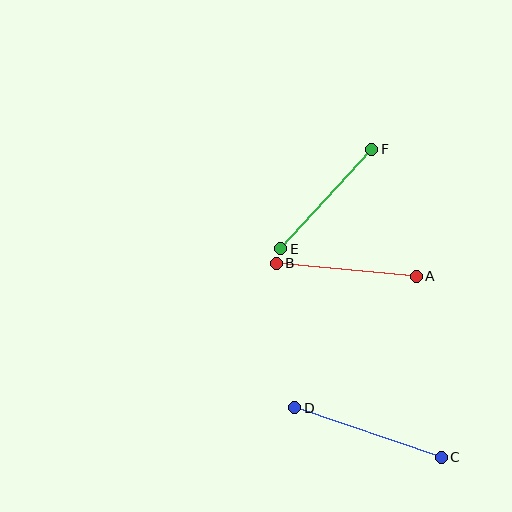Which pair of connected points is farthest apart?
Points C and D are farthest apart.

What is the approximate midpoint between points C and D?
The midpoint is at approximately (368, 433) pixels.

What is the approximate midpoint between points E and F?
The midpoint is at approximately (326, 199) pixels.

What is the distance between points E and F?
The distance is approximately 135 pixels.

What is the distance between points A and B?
The distance is approximately 141 pixels.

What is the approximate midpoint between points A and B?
The midpoint is at approximately (346, 270) pixels.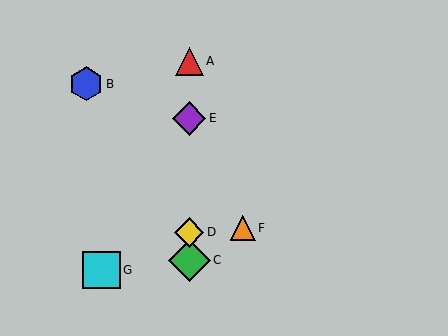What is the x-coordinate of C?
Object C is at x≈189.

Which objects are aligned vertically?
Objects A, C, D, E are aligned vertically.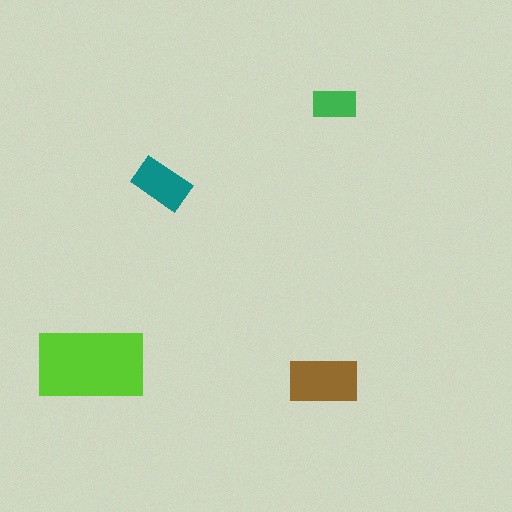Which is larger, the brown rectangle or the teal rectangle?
The brown one.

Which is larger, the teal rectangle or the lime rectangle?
The lime one.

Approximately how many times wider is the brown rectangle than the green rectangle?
About 1.5 times wider.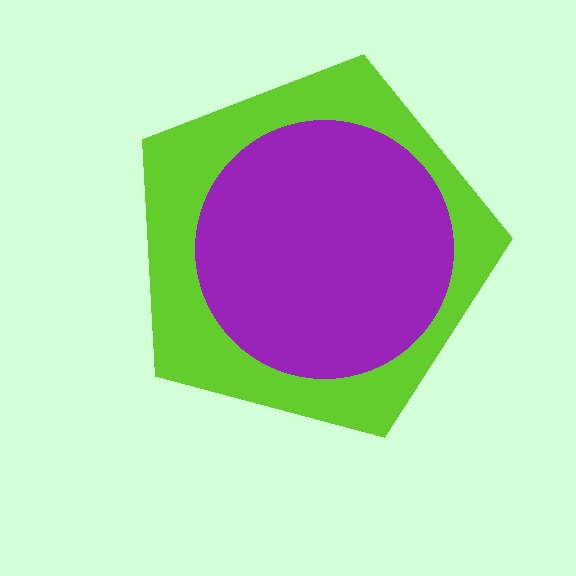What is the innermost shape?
The purple circle.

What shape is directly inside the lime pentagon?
The purple circle.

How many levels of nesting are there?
2.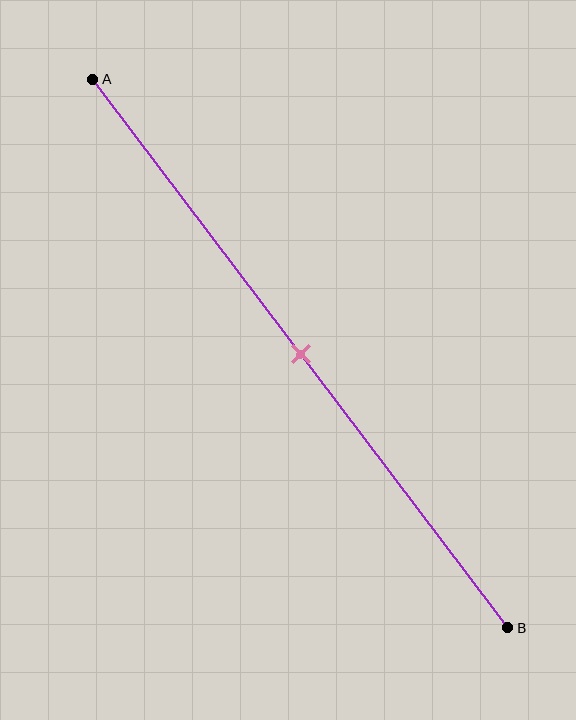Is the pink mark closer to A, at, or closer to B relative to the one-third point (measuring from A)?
The pink mark is closer to point B than the one-third point of segment AB.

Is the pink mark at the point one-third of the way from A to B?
No, the mark is at about 50% from A, not at the 33% one-third point.